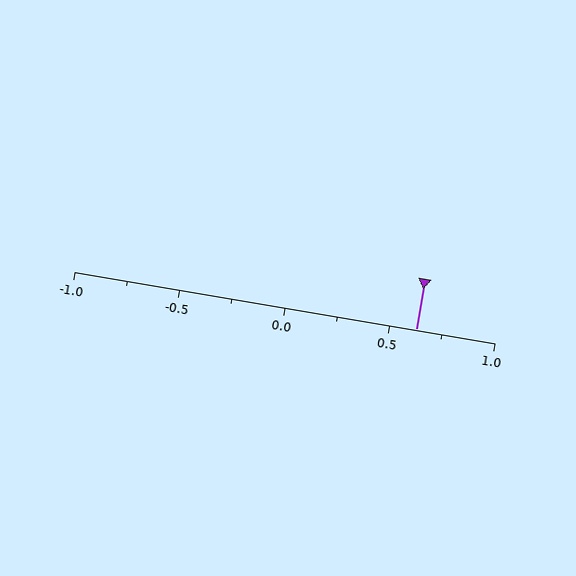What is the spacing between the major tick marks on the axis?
The major ticks are spaced 0.5 apart.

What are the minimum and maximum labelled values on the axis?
The axis runs from -1.0 to 1.0.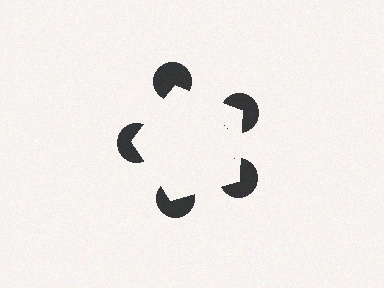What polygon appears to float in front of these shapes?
An illusory pentagon — its edges are inferred from the aligned wedge cuts in the pac-man discs, not physically drawn.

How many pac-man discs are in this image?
There are 5 — one at each vertex of the illusory pentagon.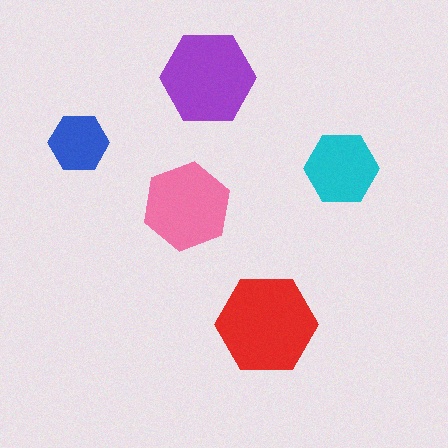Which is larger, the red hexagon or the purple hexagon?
The red one.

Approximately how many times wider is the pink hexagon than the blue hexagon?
About 1.5 times wider.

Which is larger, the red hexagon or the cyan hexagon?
The red one.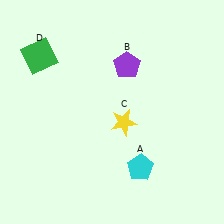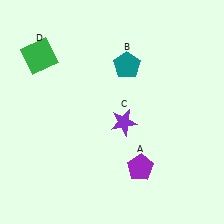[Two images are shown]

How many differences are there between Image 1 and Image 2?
There are 3 differences between the two images.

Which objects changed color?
A changed from cyan to purple. B changed from purple to teal. C changed from yellow to purple.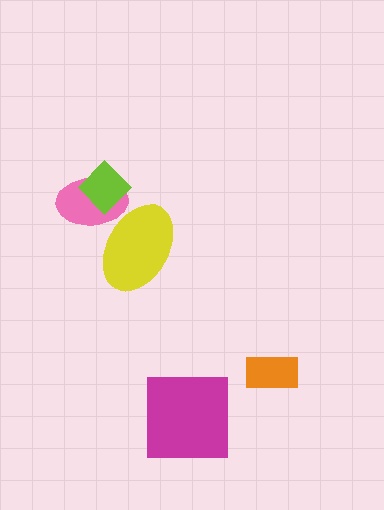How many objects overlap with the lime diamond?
1 object overlaps with the lime diamond.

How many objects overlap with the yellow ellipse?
1 object overlaps with the yellow ellipse.